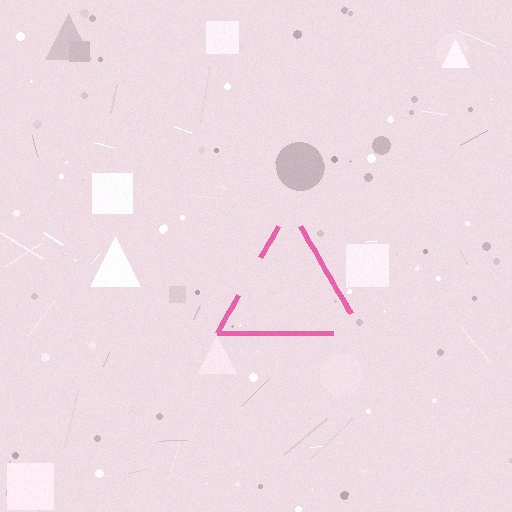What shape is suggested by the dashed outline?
The dashed outline suggests a triangle.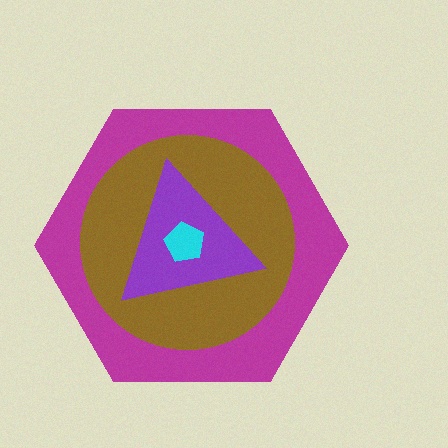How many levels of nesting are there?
4.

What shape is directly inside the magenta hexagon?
The brown circle.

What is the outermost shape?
The magenta hexagon.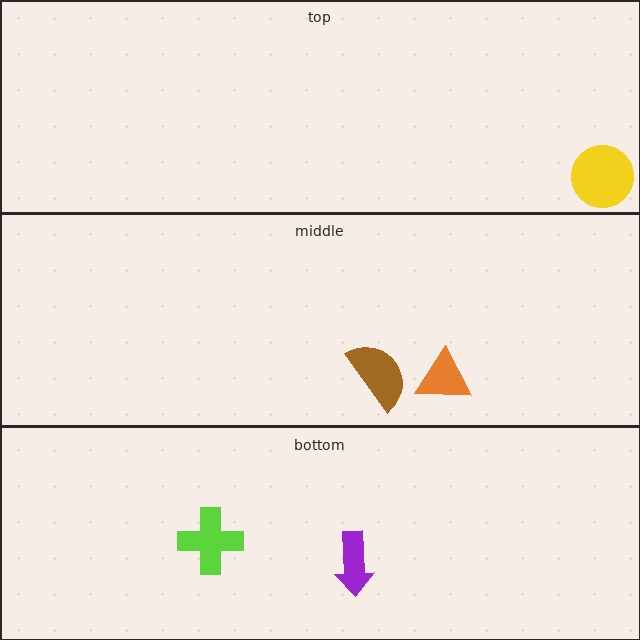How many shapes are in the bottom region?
2.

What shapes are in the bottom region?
The lime cross, the purple arrow.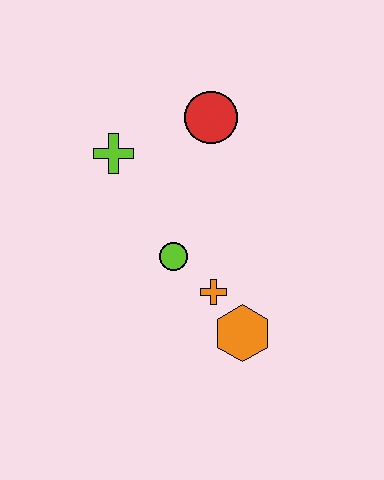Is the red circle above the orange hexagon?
Yes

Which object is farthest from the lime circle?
The red circle is farthest from the lime circle.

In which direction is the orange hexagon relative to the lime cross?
The orange hexagon is below the lime cross.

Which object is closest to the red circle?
The lime cross is closest to the red circle.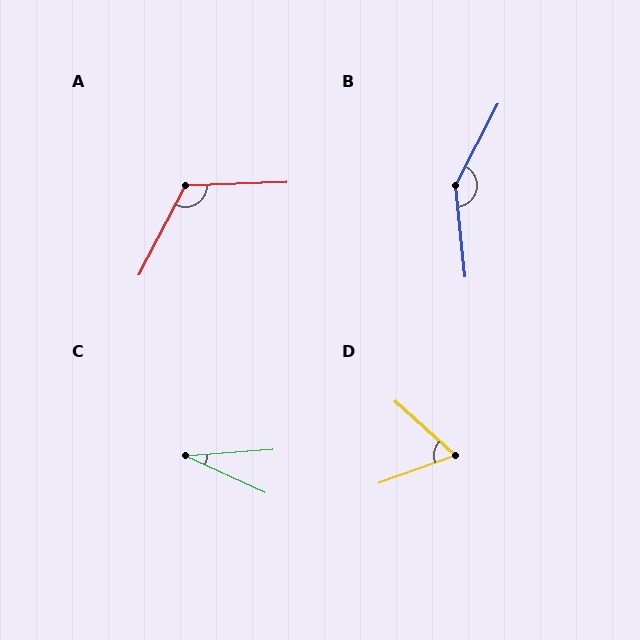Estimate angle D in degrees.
Approximately 62 degrees.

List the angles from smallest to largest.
C (29°), D (62°), A (119°), B (147°).